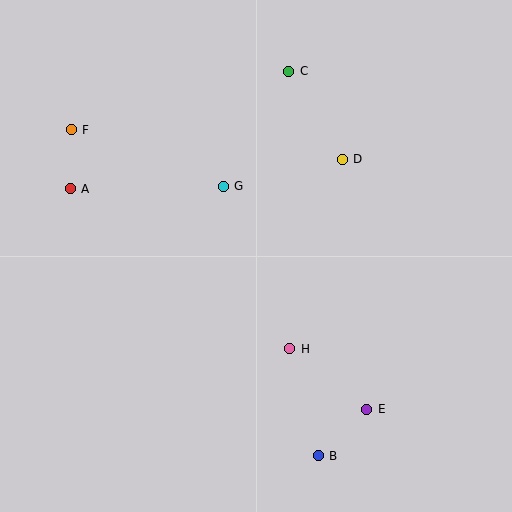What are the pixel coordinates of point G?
Point G is at (223, 186).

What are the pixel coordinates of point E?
Point E is at (367, 409).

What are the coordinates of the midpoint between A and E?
The midpoint between A and E is at (218, 299).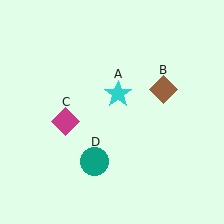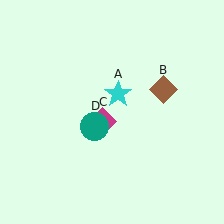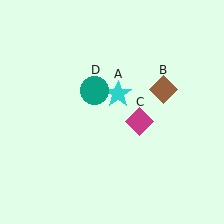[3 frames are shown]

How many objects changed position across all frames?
2 objects changed position: magenta diamond (object C), teal circle (object D).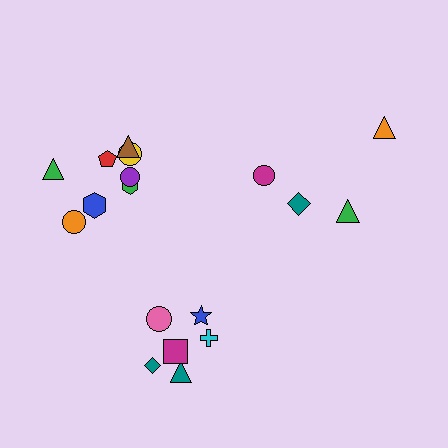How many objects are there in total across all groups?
There are 18 objects.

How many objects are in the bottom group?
There are 6 objects.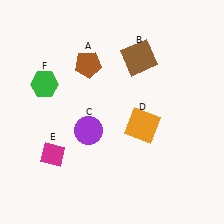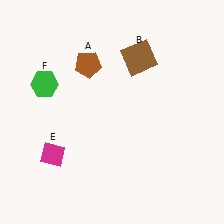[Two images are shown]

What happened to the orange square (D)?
The orange square (D) was removed in Image 2. It was in the bottom-right area of Image 1.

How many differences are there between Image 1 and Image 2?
There are 2 differences between the two images.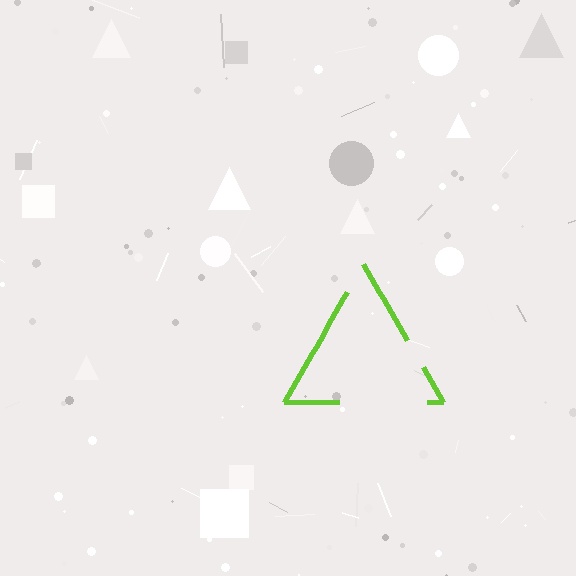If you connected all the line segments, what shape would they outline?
They would outline a triangle.